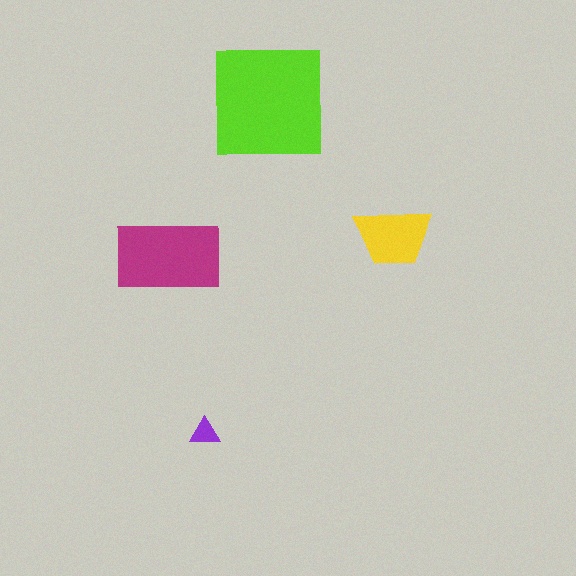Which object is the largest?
The lime square.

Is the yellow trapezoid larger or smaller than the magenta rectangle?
Smaller.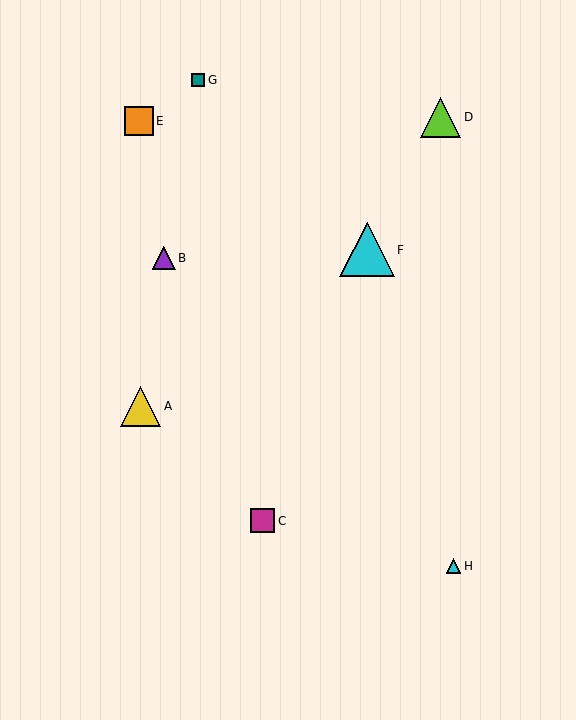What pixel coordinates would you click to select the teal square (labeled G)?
Click at (198, 80) to select the teal square G.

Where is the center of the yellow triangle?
The center of the yellow triangle is at (140, 406).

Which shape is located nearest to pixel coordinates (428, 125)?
The lime triangle (labeled D) at (441, 117) is nearest to that location.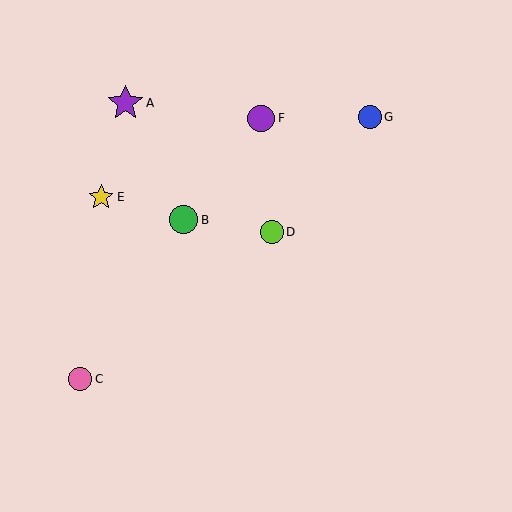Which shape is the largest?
The purple star (labeled A) is the largest.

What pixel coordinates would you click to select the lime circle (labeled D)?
Click at (272, 232) to select the lime circle D.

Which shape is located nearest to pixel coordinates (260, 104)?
The purple circle (labeled F) at (261, 118) is nearest to that location.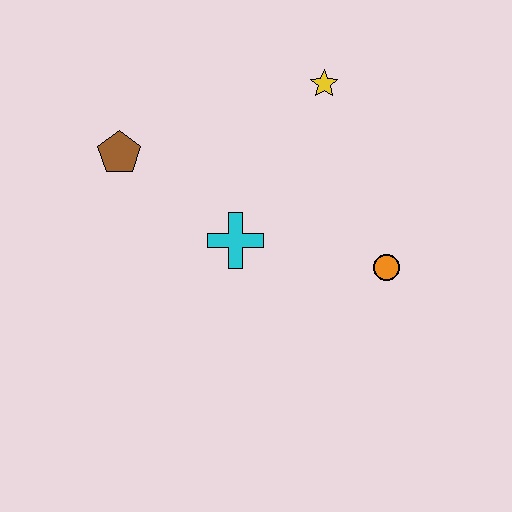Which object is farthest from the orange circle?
The brown pentagon is farthest from the orange circle.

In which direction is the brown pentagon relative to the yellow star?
The brown pentagon is to the left of the yellow star.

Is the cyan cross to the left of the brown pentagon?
No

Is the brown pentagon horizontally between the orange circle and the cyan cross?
No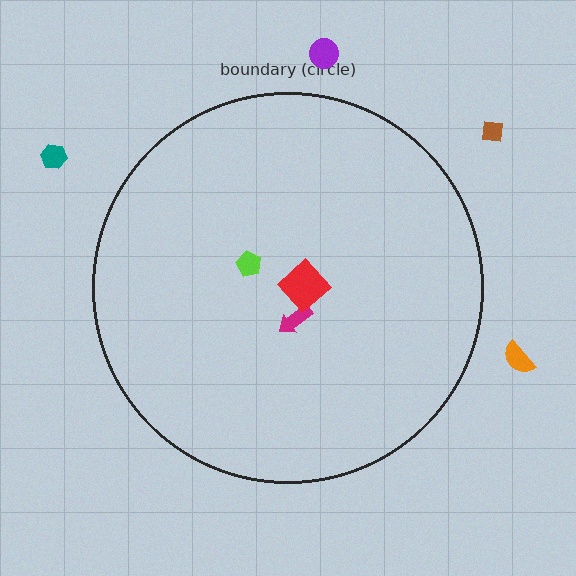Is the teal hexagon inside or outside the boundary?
Outside.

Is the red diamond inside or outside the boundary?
Inside.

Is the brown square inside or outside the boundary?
Outside.